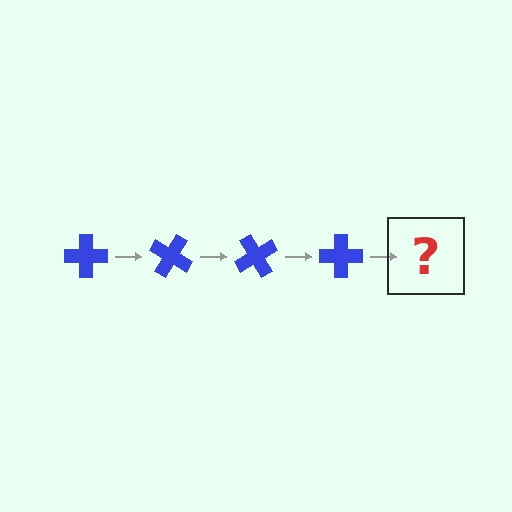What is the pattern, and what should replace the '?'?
The pattern is that the cross rotates 30 degrees each step. The '?' should be a blue cross rotated 120 degrees.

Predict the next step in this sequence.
The next step is a blue cross rotated 120 degrees.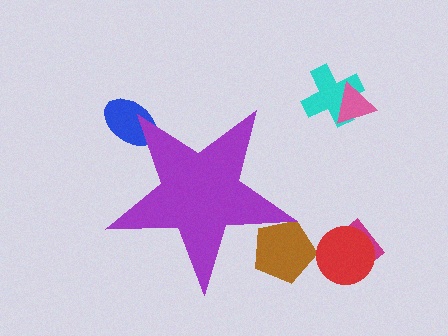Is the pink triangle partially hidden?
No, the pink triangle is fully visible.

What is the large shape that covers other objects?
A purple star.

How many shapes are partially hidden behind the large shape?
2 shapes are partially hidden.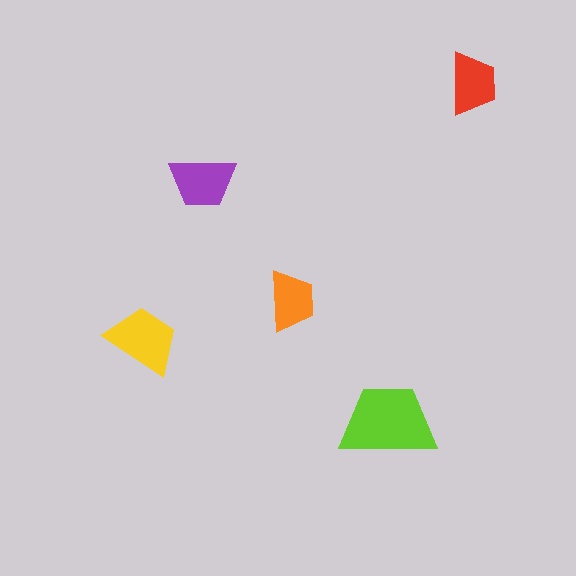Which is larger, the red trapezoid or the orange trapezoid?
The red one.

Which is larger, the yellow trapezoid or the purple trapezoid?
The yellow one.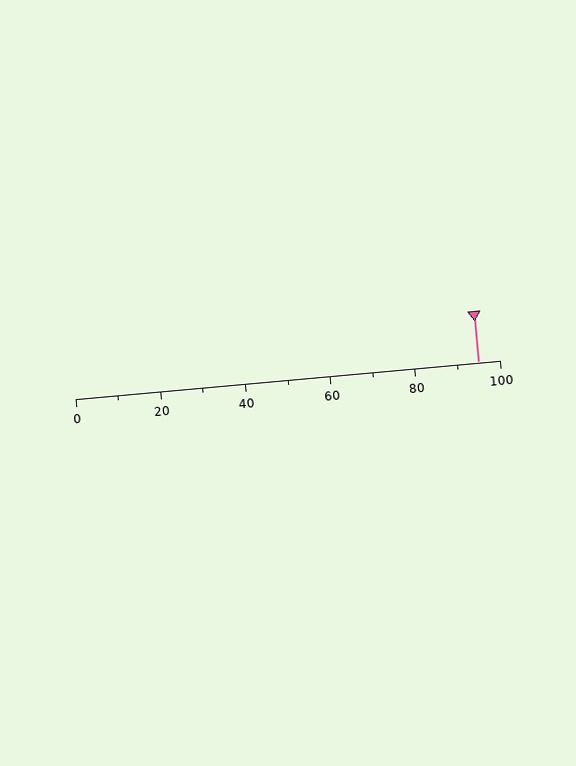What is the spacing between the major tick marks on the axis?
The major ticks are spaced 20 apart.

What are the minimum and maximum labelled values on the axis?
The axis runs from 0 to 100.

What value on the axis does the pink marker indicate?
The marker indicates approximately 95.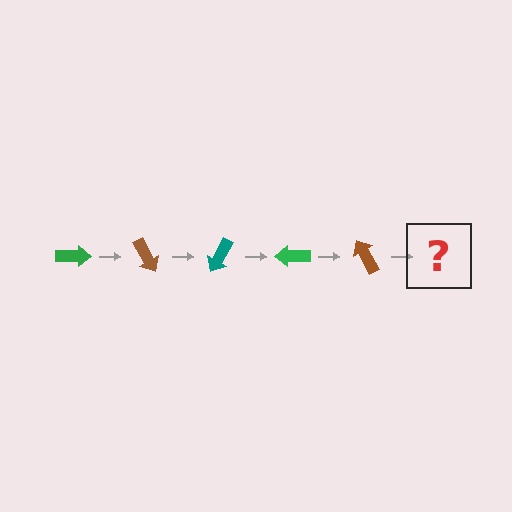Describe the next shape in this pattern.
It should be a teal arrow, rotated 300 degrees from the start.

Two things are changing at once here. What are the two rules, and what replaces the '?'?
The two rules are that it rotates 60 degrees each step and the color cycles through green, brown, and teal. The '?' should be a teal arrow, rotated 300 degrees from the start.